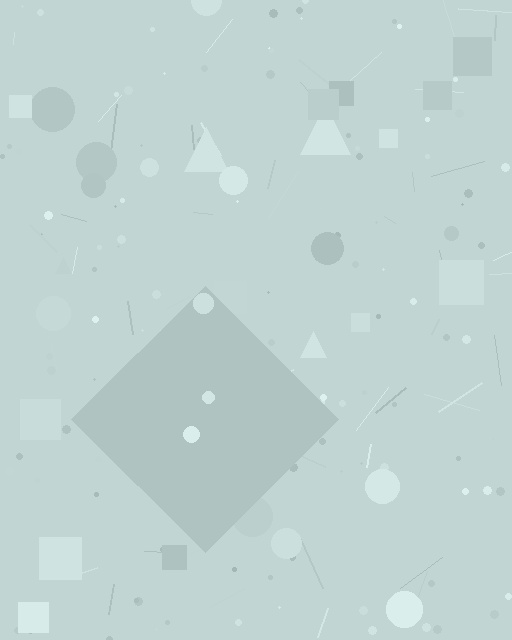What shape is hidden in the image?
A diamond is hidden in the image.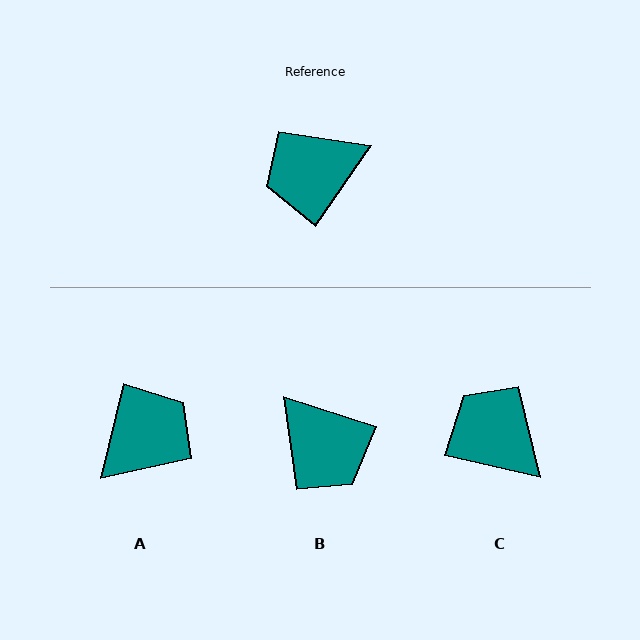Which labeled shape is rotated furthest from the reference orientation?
A, about 159 degrees away.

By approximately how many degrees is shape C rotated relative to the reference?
Approximately 68 degrees clockwise.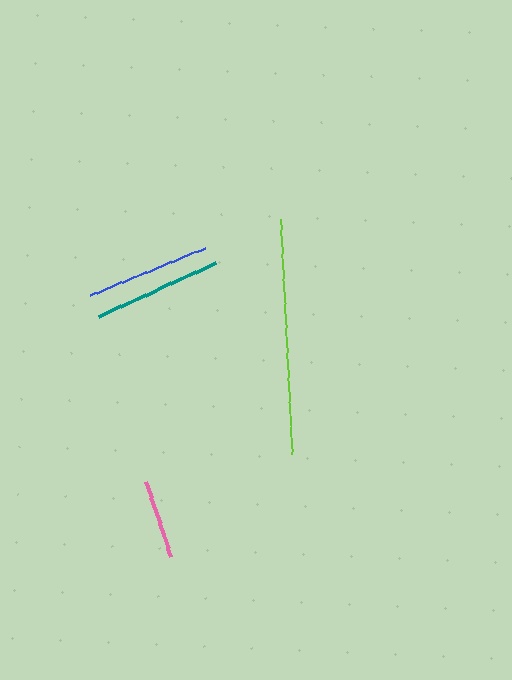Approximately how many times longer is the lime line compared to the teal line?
The lime line is approximately 1.8 times the length of the teal line.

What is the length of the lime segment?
The lime segment is approximately 235 pixels long.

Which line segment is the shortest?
The pink line is the shortest at approximately 80 pixels.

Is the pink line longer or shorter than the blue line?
The blue line is longer than the pink line.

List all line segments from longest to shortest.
From longest to shortest: lime, teal, blue, pink.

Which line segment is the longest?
The lime line is the longest at approximately 235 pixels.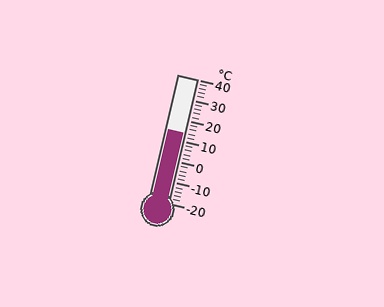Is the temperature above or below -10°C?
The temperature is above -10°C.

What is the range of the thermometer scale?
The thermometer scale ranges from -20°C to 40°C.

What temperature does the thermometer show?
The thermometer shows approximately 14°C.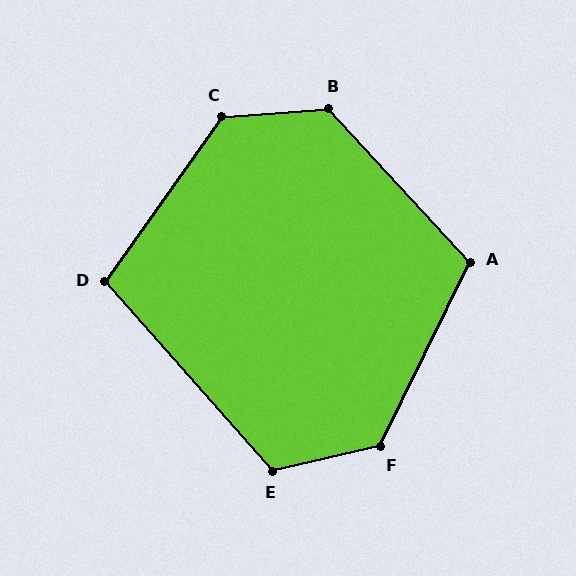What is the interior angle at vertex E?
Approximately 119 degrees (obtuse).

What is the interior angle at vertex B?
Approximately 128 degrees (obtuse).